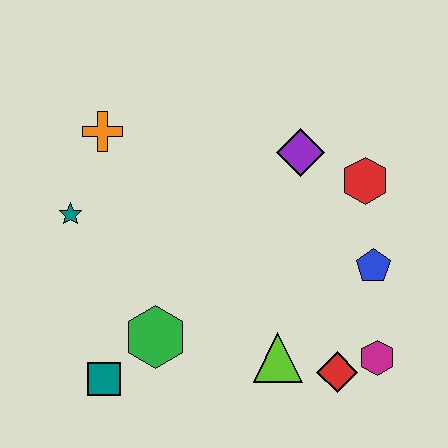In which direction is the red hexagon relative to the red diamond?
The red hexagon is above the red diamond.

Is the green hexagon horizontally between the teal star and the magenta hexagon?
Yes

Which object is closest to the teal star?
The orange cross is closest to the teal star.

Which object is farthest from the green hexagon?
The red hexagon is farthest from the green hexagon.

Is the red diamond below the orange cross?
Yes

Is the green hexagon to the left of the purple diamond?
Yes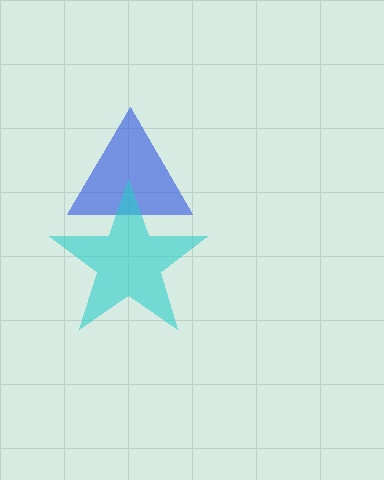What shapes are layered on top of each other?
The layered shapes are: a blue triangle, a cyan star.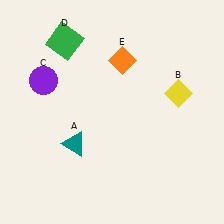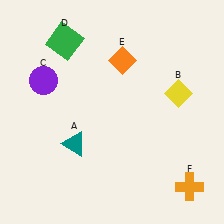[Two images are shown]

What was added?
An orange cross (F) was added in Image 2.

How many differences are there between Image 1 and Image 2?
There is 1 difference between the two images.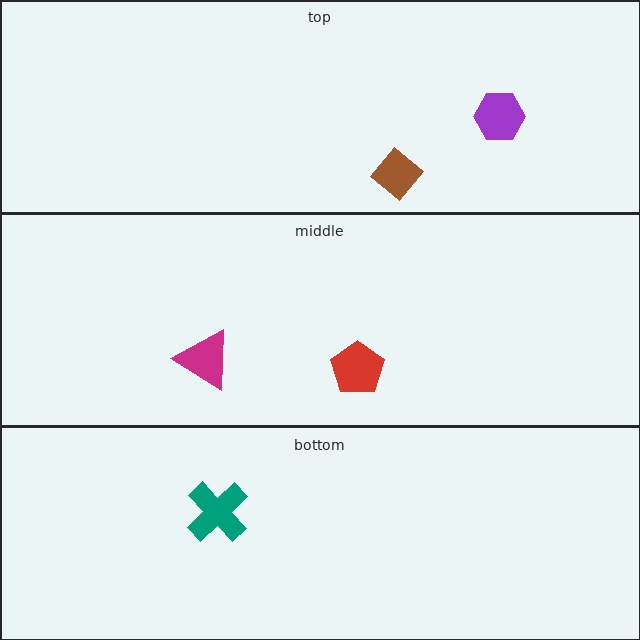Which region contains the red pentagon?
The middle region.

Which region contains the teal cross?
The bottom region.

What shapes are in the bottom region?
The teal cross.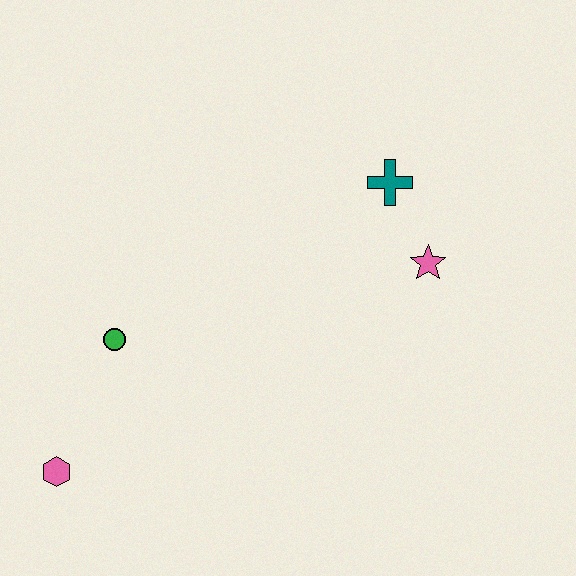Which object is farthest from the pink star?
The pink hexagon is farthest from the pink star.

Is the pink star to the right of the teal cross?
Yes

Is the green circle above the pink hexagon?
Yes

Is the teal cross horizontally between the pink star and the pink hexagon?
Yes